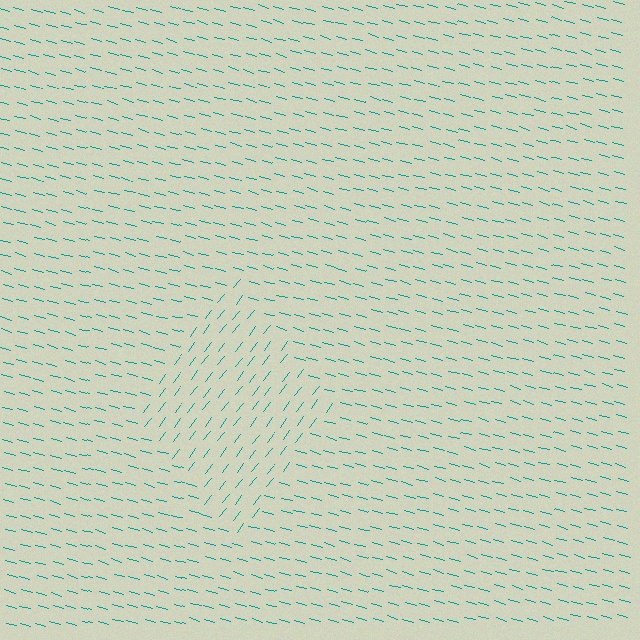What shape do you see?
I see a diamond.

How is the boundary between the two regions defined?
The boundary is defined purely by a change in line orientation (approximately 68 degrees difference). All lines are the same color and thickness.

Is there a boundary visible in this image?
Yes, there is a texture boundary formed by a change in line orientation.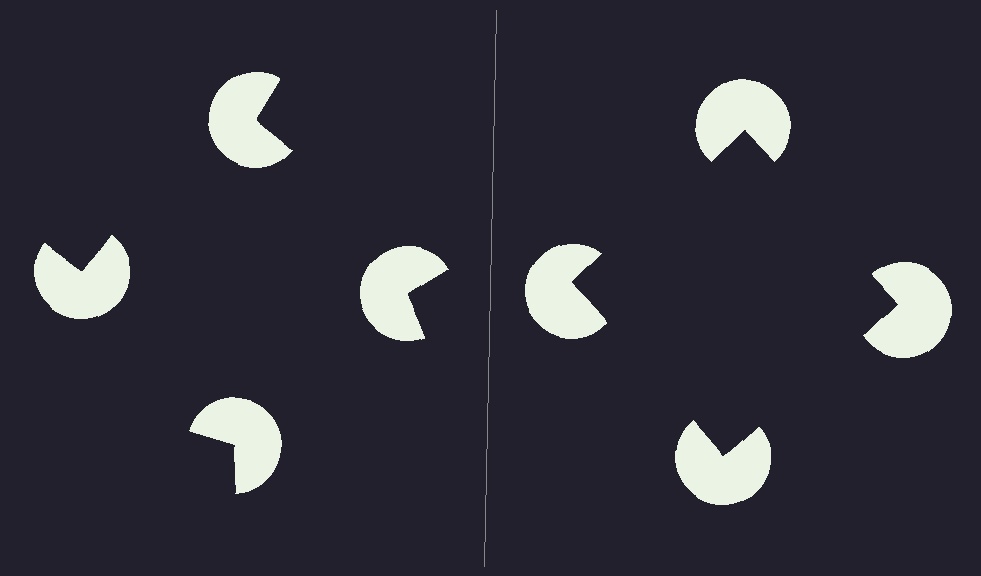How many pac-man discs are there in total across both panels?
8 — 4 on each side.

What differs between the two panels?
The pac-man discs are positioned identically on both sides; only the wedge orientations differ. On the right they align to a square; on the left they are misaligned.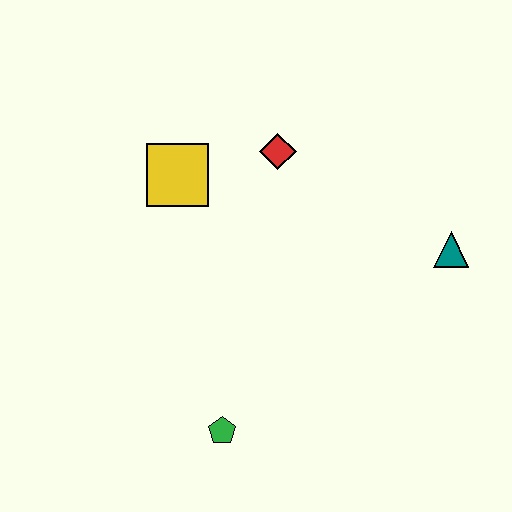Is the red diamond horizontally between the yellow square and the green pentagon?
No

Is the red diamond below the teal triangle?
No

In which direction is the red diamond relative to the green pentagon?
The red diamond is above the green pentagon.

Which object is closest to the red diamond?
The yellow square is closest to the red diamond.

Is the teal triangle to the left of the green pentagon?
No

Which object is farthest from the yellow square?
The teal triangle is farthest from the yellow square.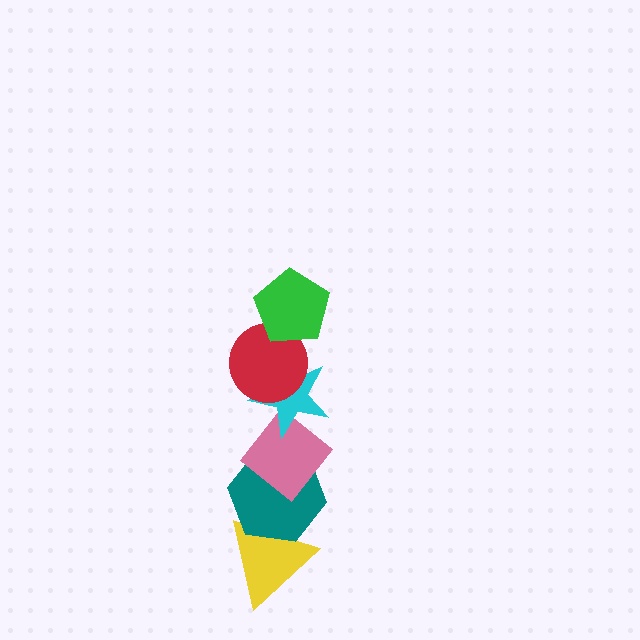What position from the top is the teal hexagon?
The teal hexagon is 5th from the top.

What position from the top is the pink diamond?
The pink diamond is 4th from the top.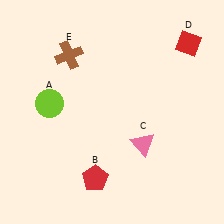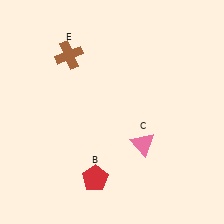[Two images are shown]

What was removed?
The lime circle (A), the red diamond (D) were removed in Image 2.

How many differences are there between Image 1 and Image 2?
There are 2 differences between the two images.